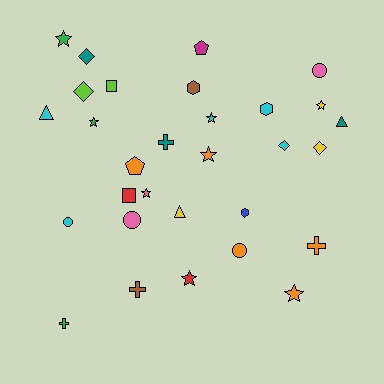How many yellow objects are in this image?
There are 3 yellow objects.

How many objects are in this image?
There are 30 objects.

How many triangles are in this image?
There are 3 triangles.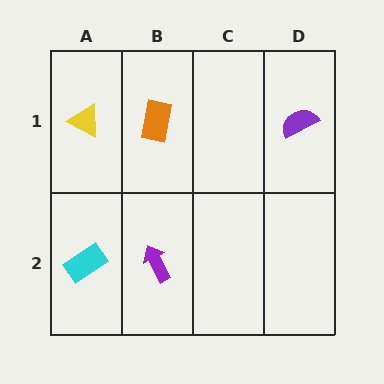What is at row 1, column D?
A purple semicircle.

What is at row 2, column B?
A purple arrow.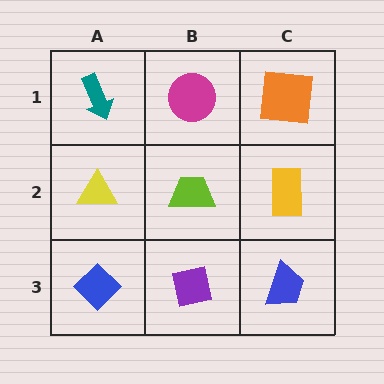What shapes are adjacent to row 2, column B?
A magenta circle (row 1, column B), a purple square (row 3, column B), a yellow triangle (row 2, column A), a yellow rectangle (row 2, column C).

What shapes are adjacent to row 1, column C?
A yellow rectangle (row 2, column C), a magenta circle (row 1, column B).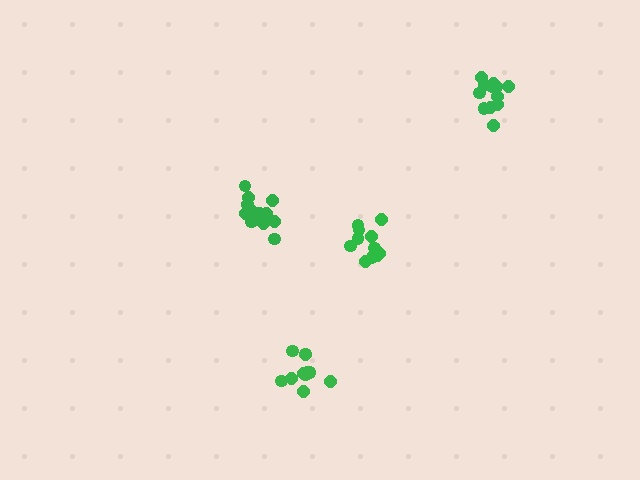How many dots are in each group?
Group 1: 14 dots, Group 2: 11 dots, Group 3: 11 dots, Group 4: 12 dots (48 total).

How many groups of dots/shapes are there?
There are 4 groups.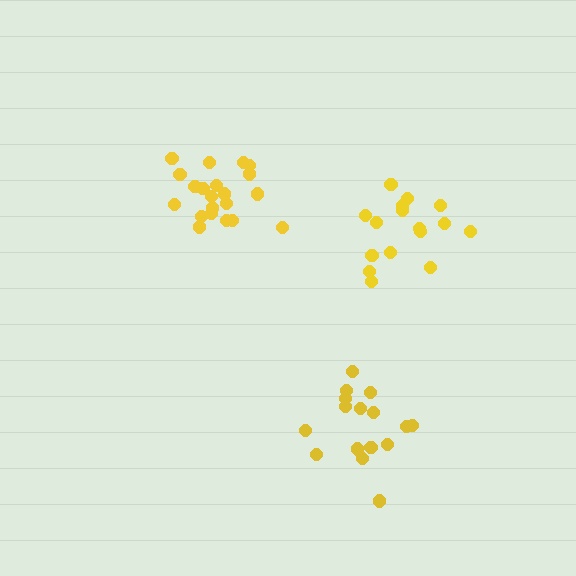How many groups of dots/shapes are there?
There are 3 groups.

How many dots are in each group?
Group 1: 17 dots, Group 2: 21 dots, Group 3: 16 dots (54 total).